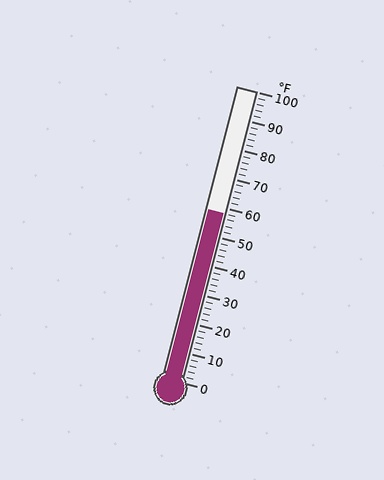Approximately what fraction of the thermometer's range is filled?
The thermometer is filled to approximately 60% of its range.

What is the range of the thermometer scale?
The thermometer scale ranges from 0°F to 100°F.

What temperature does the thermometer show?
The thermometer shows approximately 58°F.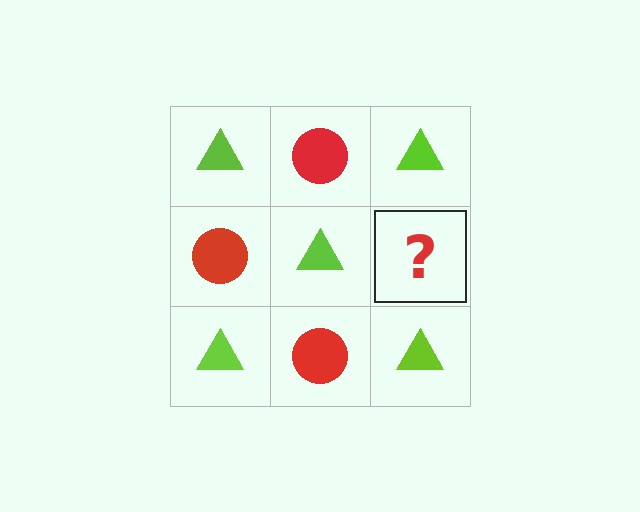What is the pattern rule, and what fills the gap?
The rule is that it alternates lime triangle and red circle in a checkerboard pattern. The gap should be filled with a red circle.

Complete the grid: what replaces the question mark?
The question mark should be replaced with a red circle.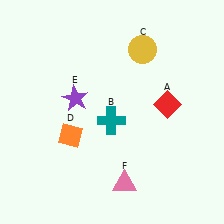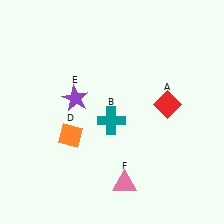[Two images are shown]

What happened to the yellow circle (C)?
The yellow circle (C) was removed in Image 2. It was in the top-right area of Image 1.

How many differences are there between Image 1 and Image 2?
There is 1 difference between the two images.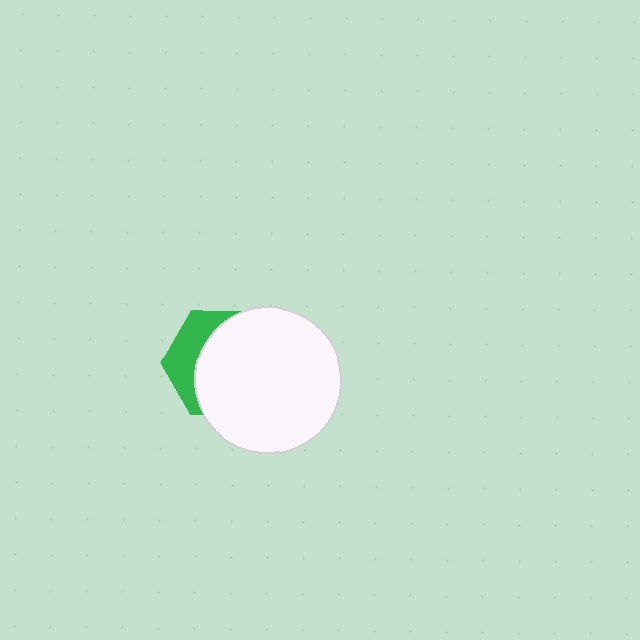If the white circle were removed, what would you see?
You would see the complete green hexagon.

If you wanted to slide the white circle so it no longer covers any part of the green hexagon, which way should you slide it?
Slide it right — that is the most direct way to separate the two shapes.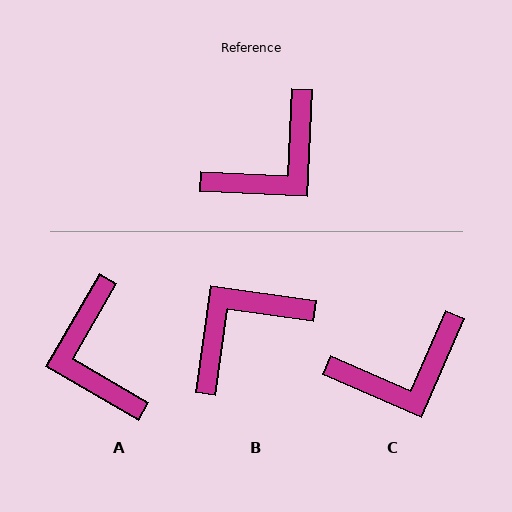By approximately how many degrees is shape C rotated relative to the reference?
Approximately 21 degrees clockwise.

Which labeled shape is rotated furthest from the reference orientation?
B, about 175 degrees away.